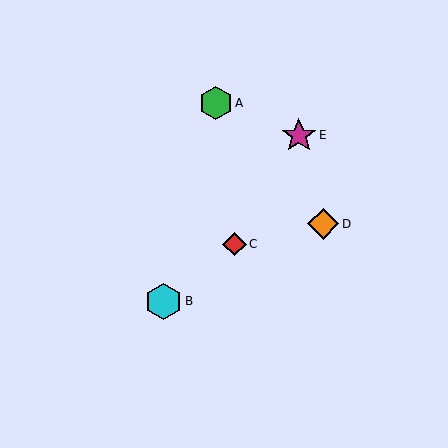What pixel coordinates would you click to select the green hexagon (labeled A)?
Click at (216, 103) to select the green hexagon A.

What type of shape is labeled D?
Shape D is an orange diamond.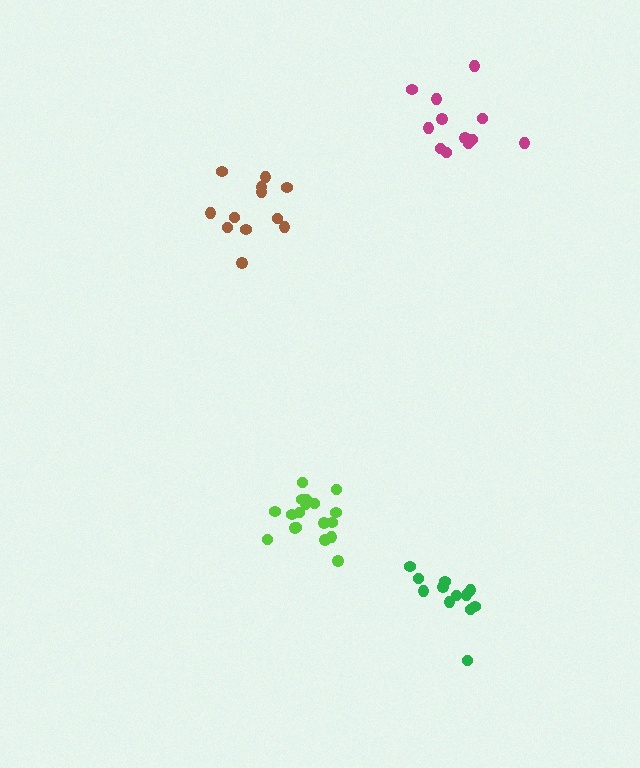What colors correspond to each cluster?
The clusters are colored: lime, brown, green, magenta.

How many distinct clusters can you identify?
There are 4 distinct clusters.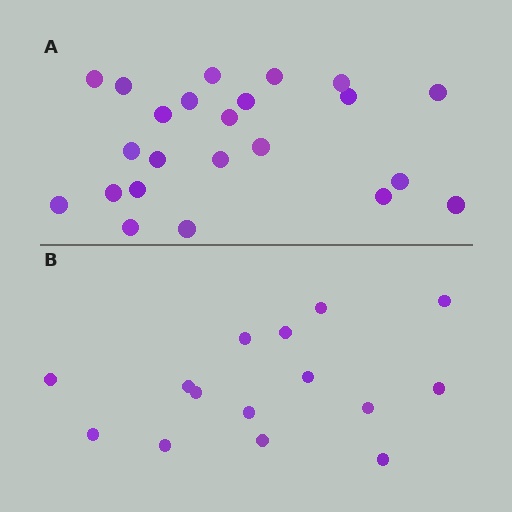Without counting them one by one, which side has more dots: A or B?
Region A (the top region) has more dots.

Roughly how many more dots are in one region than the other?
Region A has roughly 8 or so more dots than region B.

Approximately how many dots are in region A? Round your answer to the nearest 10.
About 20 dots. (The exact count is 23, which rounds to 20.)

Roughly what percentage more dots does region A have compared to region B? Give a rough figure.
About 55% more.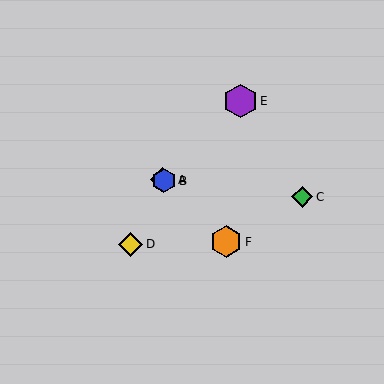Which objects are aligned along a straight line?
Objects A, B, F are aligned along a straight line.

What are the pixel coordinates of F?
Object F is at (226, 242).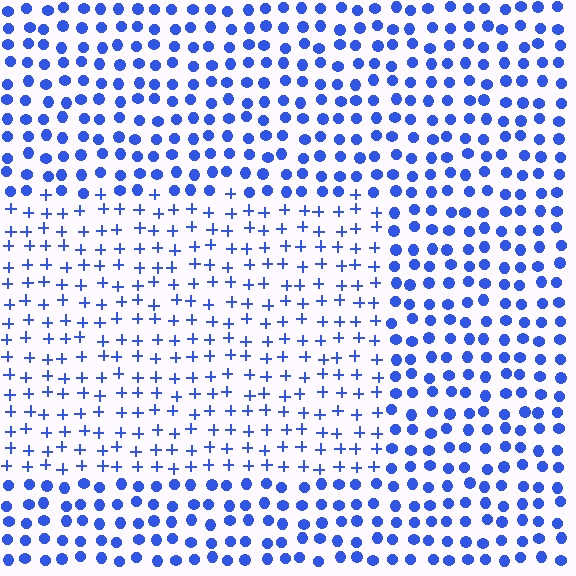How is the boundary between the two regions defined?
The boundary is defined by a change in element shape: plus signs inside vs. circles outside. All elements share the same color and spacing.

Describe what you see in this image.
The image is filled with small blue elements arranged in a uniform grid. A rectangle-shaped region contains plus signs, while the surrounding area contains circles. The boundary is defined purely by the change in element shape.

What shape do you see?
I see a rectangle.